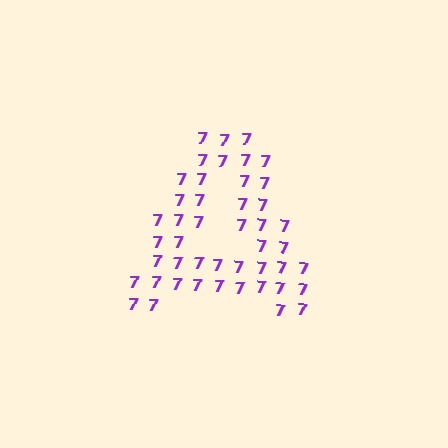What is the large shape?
The large shape is the letter A.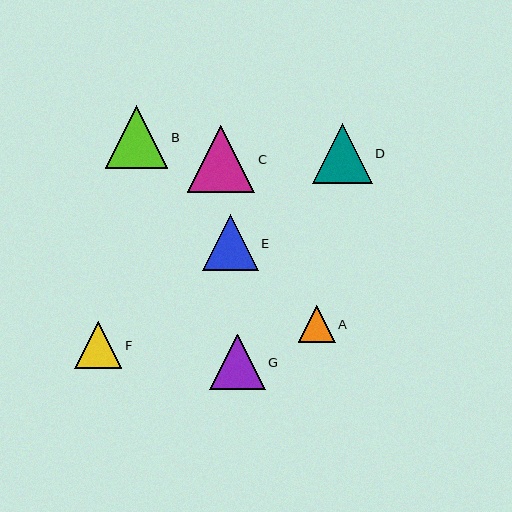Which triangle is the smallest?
Triangle A is the smallest with a size of approximately 37 pixels.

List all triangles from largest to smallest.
From largest to smallest: C, B, D, G, E, F, A.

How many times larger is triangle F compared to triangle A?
Triangle F is approximately 1.3 times the size of triangle A.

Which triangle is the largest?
Triangle C is the largest with a size of approximately 67 pixels.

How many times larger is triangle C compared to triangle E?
Triangle C is approximately 1.2 times the size of triangle E.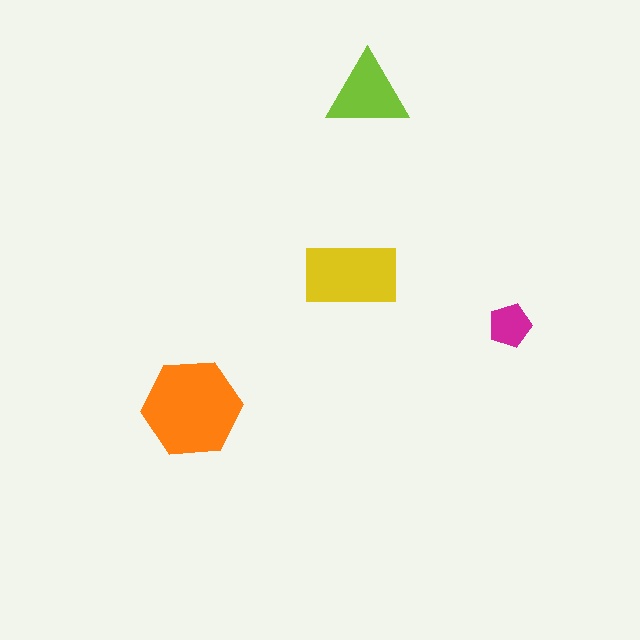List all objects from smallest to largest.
The magenta pentagon, the lime triangle, the yellow rectangle, the orange hexagon.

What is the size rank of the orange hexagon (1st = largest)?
1st.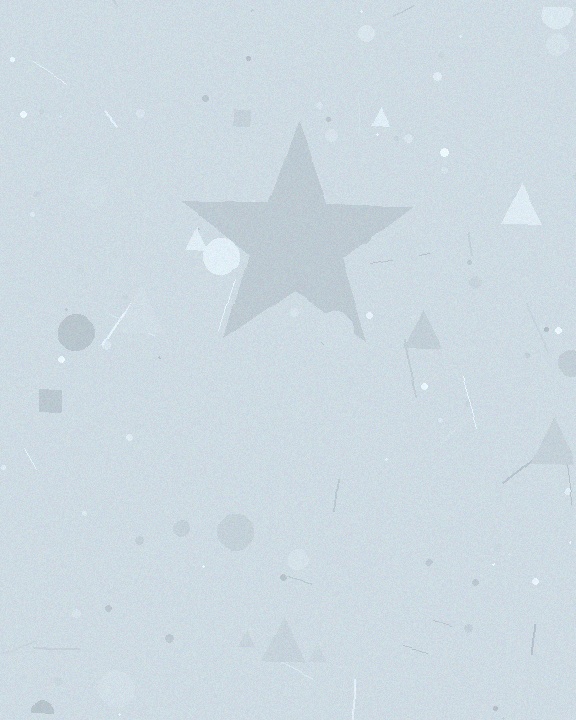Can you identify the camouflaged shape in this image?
The camouflaged shape is a star.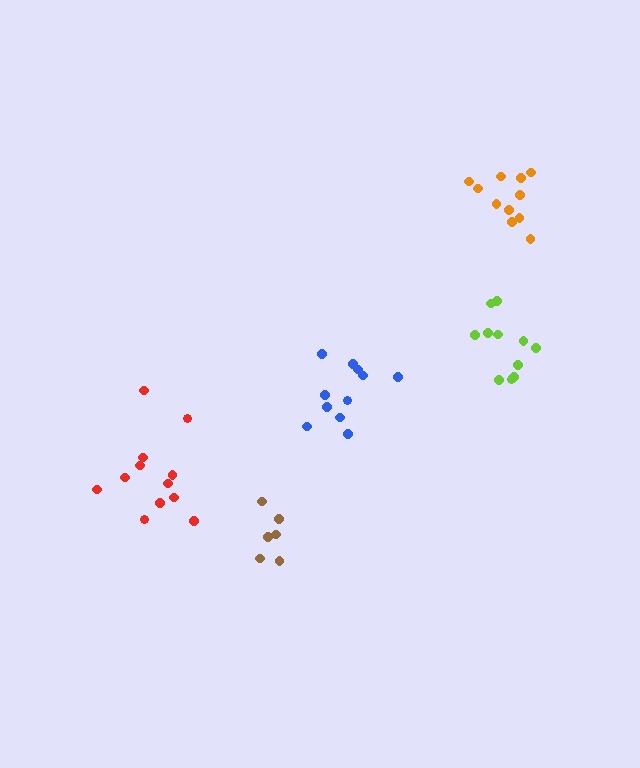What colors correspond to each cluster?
The clusters are colored: red, lime, orange, blue, brown.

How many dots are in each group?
Group 1: 12 dots, Group 2: 11 dots, Group 3: 11 dots, Group 4: 11 dots, Group 5: 6 dots (51 total).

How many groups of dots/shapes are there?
There are 5 groups.